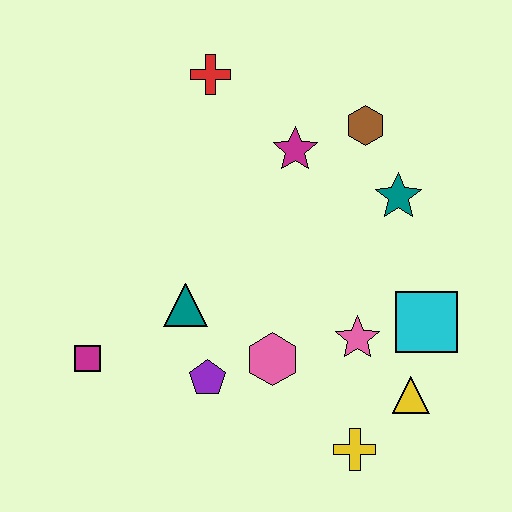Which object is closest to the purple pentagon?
The pink hexagon is closest to the purple pentagon.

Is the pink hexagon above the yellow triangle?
Yes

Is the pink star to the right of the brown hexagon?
No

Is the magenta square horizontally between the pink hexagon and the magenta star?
No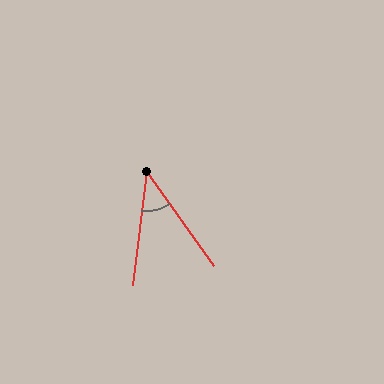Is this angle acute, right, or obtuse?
It is acute.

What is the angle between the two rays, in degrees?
Approximately 43 degrees.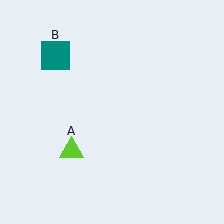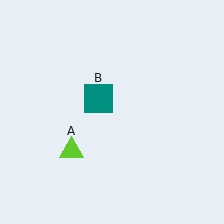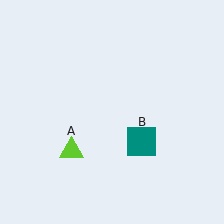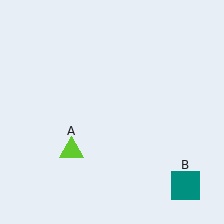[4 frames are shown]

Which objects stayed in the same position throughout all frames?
Lime triangle (object A) remained stationary.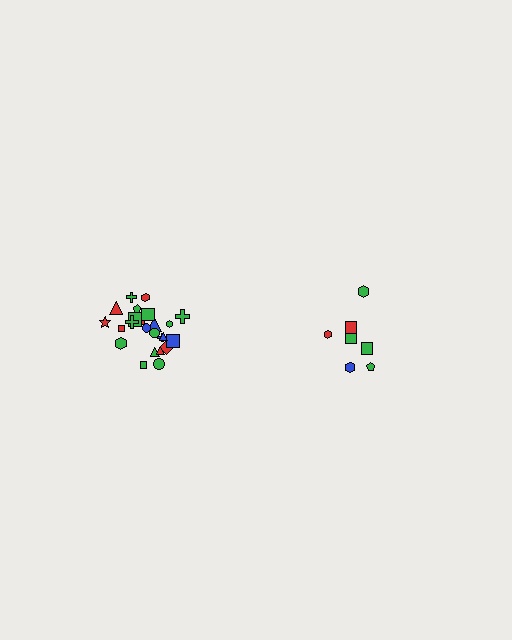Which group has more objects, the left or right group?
The left group.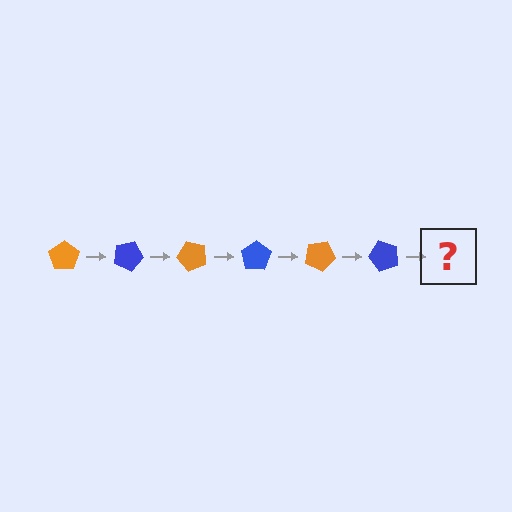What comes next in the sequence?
The next element should be an orange pentagon, rotated 150 degrees from the start.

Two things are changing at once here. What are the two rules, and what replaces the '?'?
The two rules are that it rotates 25 degrees each step and the color cycles through orange and blue. The '?' should be an orange pentagon, rotated 150 degrees from the start.